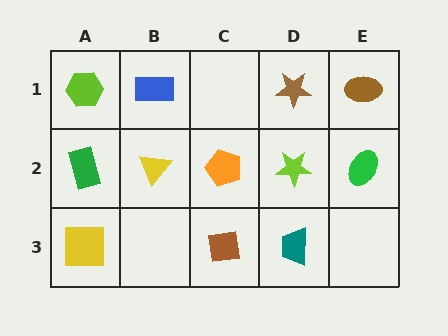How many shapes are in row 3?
3 shapes.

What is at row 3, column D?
A teal trapezoid.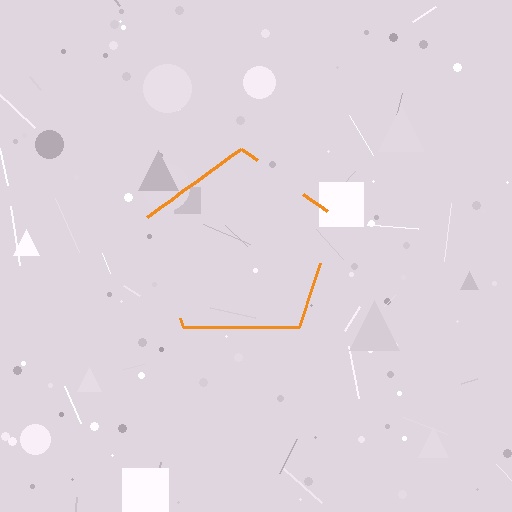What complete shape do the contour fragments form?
The contour fragments form a pentagon.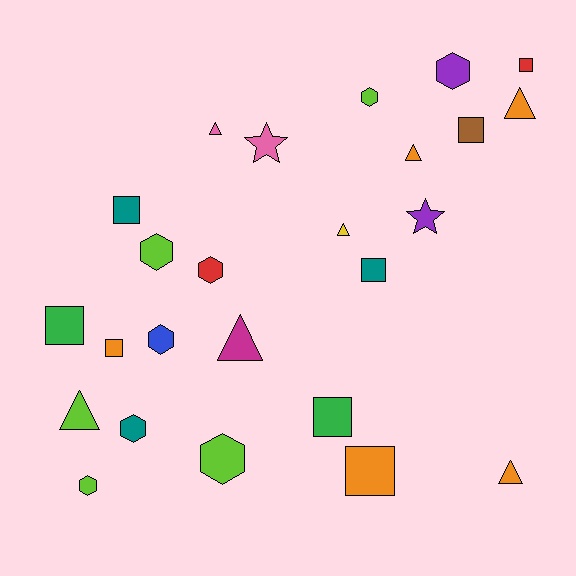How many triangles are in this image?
There are 7 triangles.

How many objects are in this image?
There are 25 objects.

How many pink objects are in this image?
There are 2 pink objects.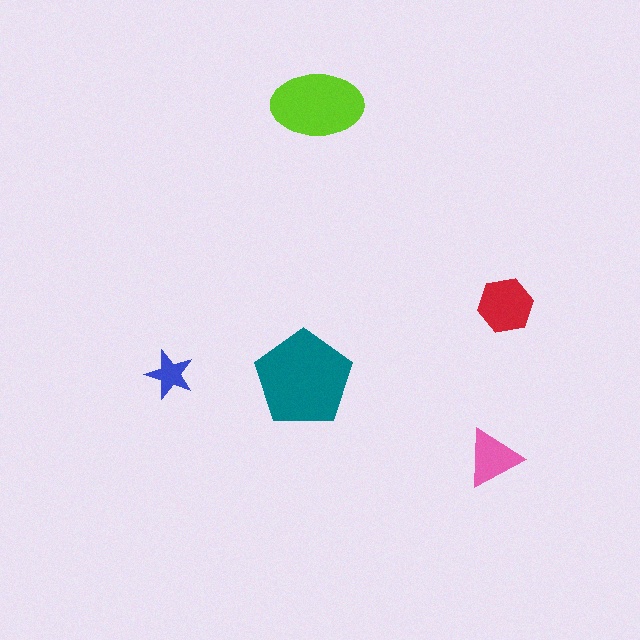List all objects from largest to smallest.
The teal pentagon, the lime ellipse, the red hexagon, the pink triangle, the blue star.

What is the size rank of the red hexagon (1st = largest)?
3rd.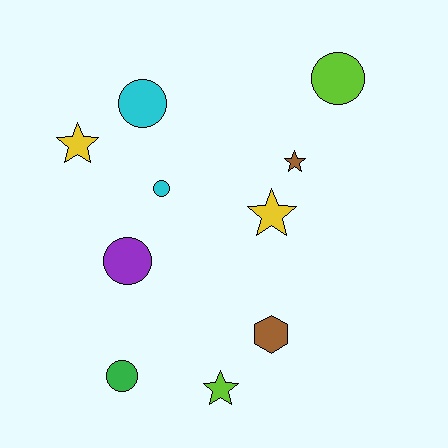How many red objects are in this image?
There are no red objects.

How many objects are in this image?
There are 10 objects.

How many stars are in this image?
There are 4 stars.